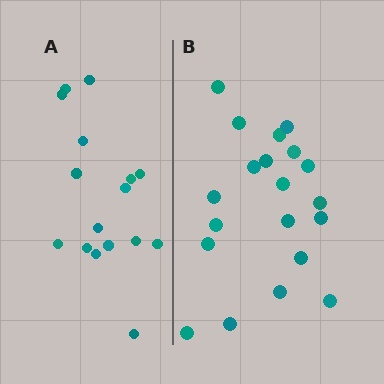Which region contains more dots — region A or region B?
Region B (the right region) has more dots.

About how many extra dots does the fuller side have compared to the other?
Region B has about 4 more dots than region A.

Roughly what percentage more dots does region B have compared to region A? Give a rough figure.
About 25% more.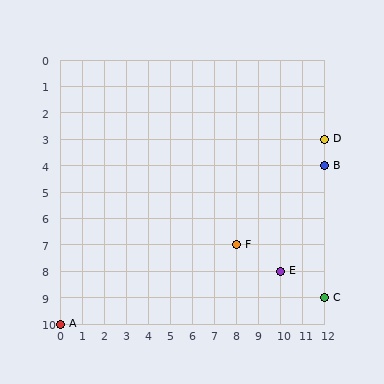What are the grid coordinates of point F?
Point F is at grid coordinates (8, 7).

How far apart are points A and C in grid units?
Points A and C are 12 columns and 1 row apart (about 12.0 grid units diagonally).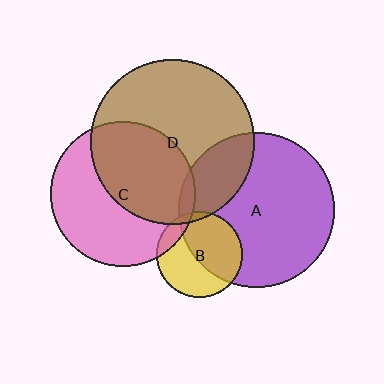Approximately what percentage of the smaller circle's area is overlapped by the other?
Approximately 5%.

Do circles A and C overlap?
Yes.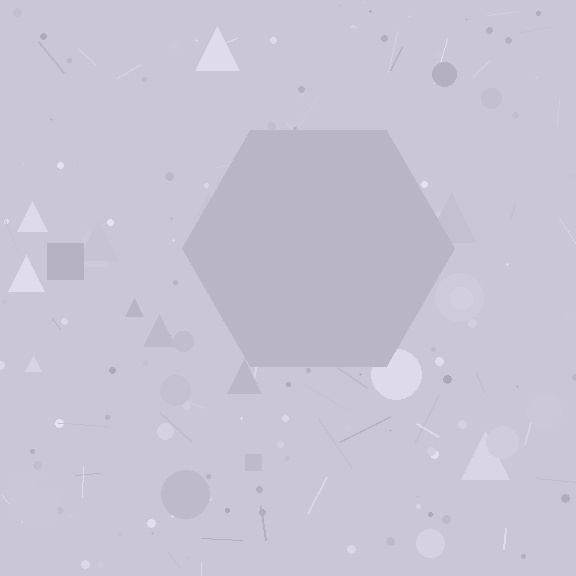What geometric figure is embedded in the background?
A hexagon is embedded in the background.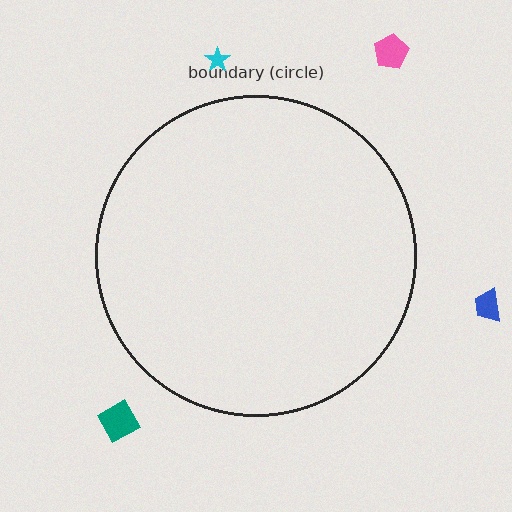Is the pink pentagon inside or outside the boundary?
Outside.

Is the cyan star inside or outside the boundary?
Outside.